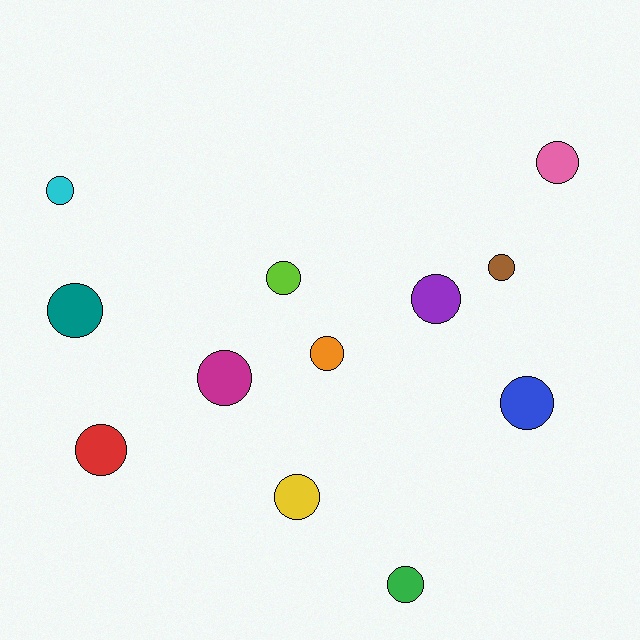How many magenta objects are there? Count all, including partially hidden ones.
There is 1 magenta object.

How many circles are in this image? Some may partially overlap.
There are 12 circles.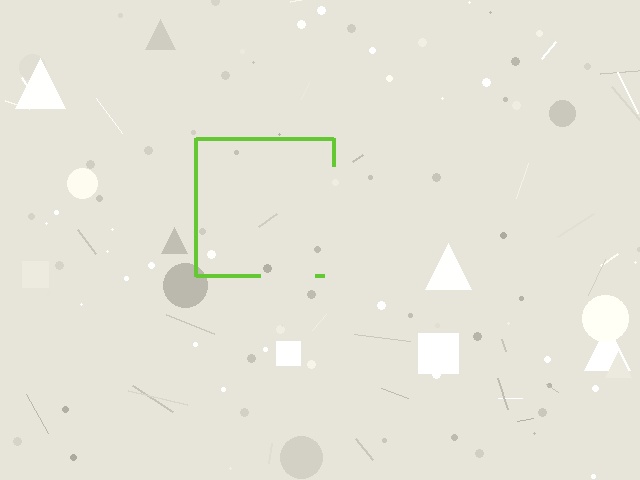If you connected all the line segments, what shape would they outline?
They would outline a square.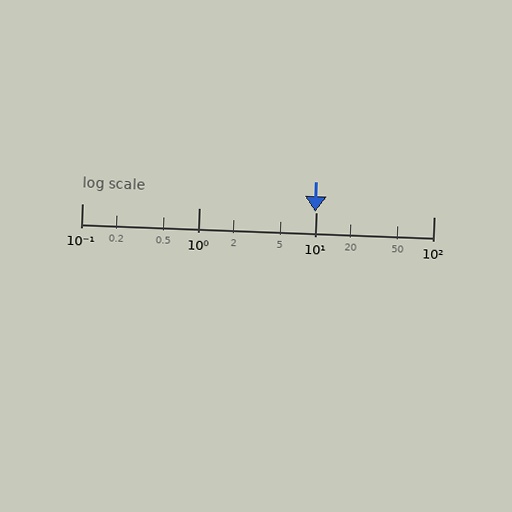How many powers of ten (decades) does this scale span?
The scale spans 3 decades, from 0.1 to 100.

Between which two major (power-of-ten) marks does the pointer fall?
The pointer is between 1 and 10.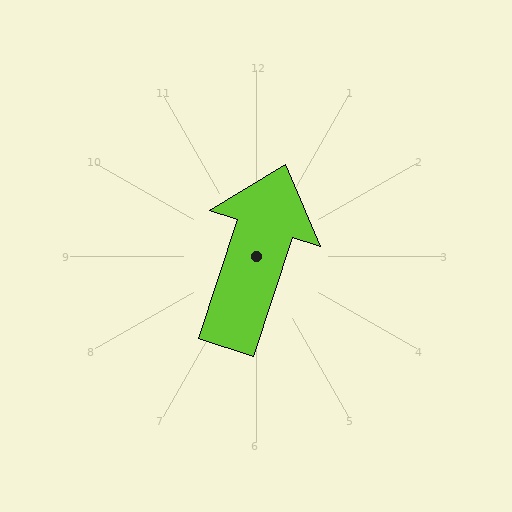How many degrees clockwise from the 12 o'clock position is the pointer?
Approximately 18 degrees.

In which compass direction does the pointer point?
North.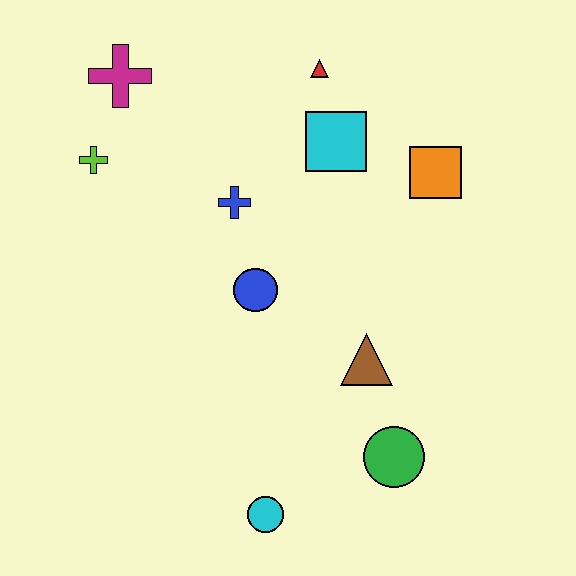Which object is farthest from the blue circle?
The magenta cross is farthest from the blue circle.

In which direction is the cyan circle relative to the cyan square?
The cyan circle is below the cyan square.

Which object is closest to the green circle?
The brown triangle is closest to the green circle.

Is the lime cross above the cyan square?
No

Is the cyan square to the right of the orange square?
No